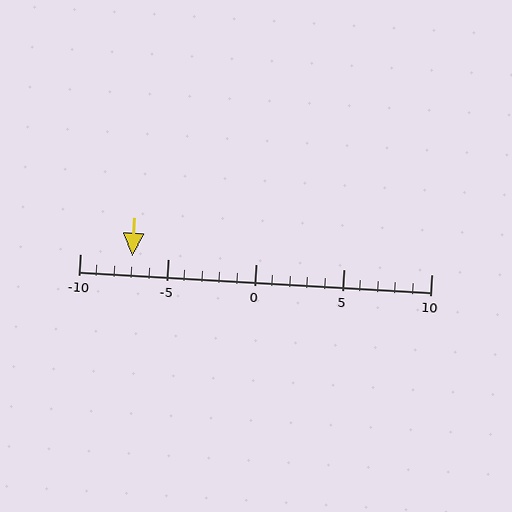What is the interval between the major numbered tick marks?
The major tick marks are spaced 5 units apart.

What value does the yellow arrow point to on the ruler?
The yellow arrow points to approximately -7.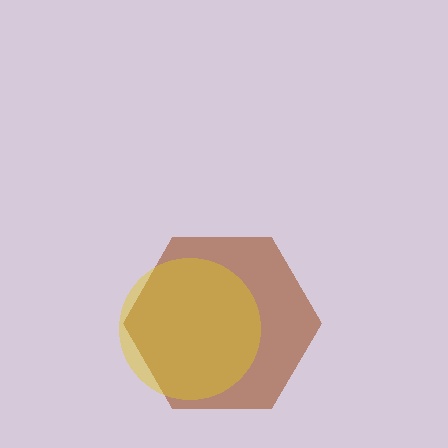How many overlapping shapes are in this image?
There are 2 overlapping shapes in the image.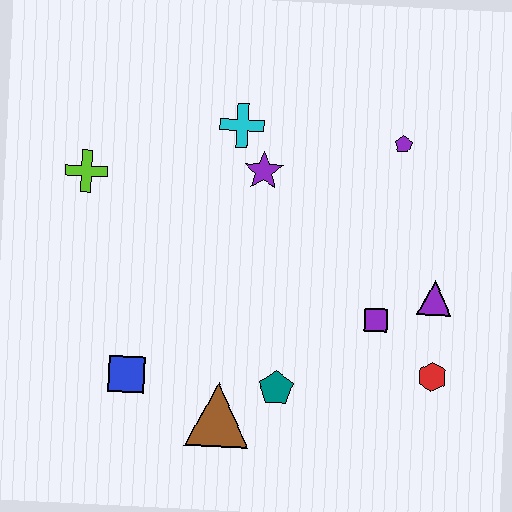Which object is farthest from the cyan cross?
The red hexagon is farthest from the cyan cross.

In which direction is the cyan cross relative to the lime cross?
The cyan cross is to the right of the lime cross.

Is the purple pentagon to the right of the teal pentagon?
Yes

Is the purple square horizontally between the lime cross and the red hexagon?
Yes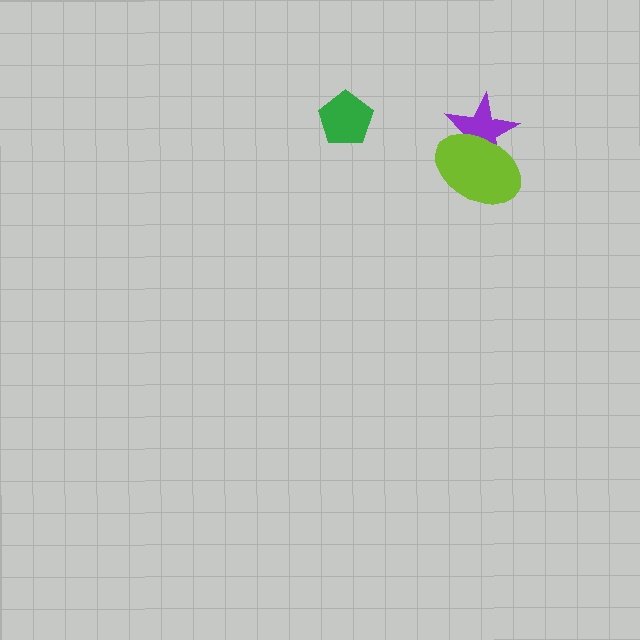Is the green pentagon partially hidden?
No, no other shape covers it.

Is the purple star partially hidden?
Yes, it is partially covered by another shape.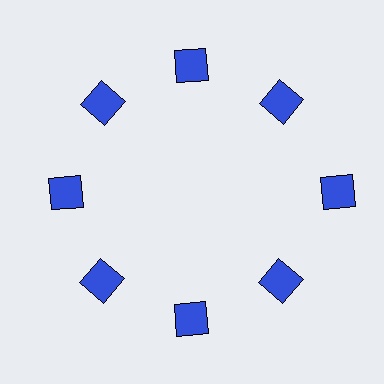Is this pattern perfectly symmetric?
No. The 8 blue squares are arranged in a ring, but one element near the 3 o'clock position is pushed outward from the center, breaking the 8-fold rotational symmetry.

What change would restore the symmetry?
The symmetry would be restored by moving it inward, back onto the ring so that all 8 squares sit at equal angles and equal distance from the center.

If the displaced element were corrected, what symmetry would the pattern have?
It would have 8-fold rotational symmetry — the pattern would map onto itself every 45 degrees.